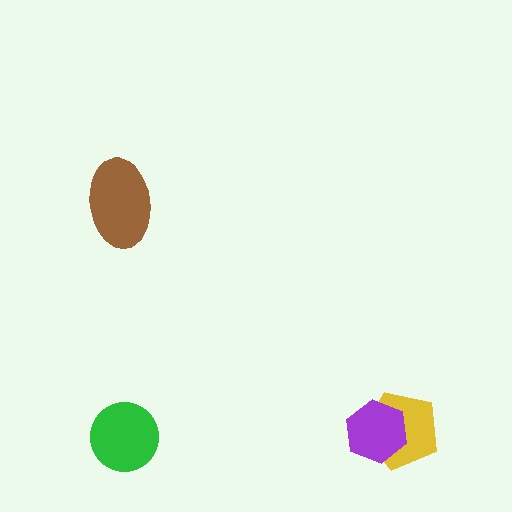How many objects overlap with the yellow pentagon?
1 object overlaps with the yellow pentagon.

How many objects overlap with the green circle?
0 objects overlap with the green circle.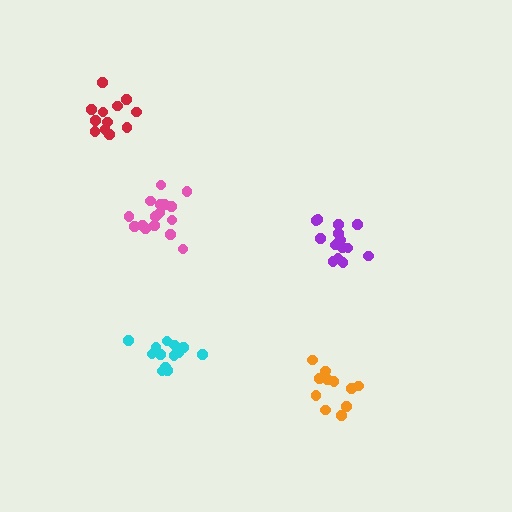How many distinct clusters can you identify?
There are 5 distinct clusters.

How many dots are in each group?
Group 1: 16 dots, Group 2: 13 dots, Group 3: 15 dots, Group 4: 12 dots, Group 5: 11 dots (67 total).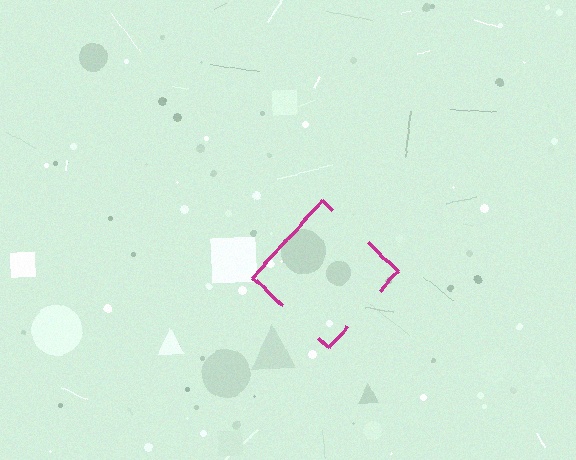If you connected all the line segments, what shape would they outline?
They would outline a diamond.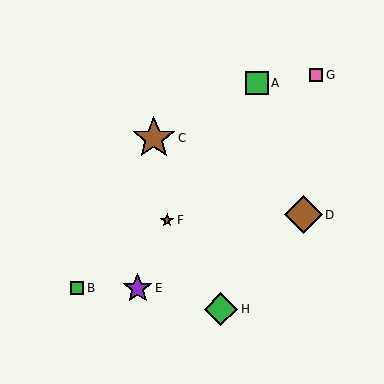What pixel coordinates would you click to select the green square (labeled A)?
Click at (257, 83) to select the green square A.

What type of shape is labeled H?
Shape H is a green diamond.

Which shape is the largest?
The brown star (labeled C) is the largest.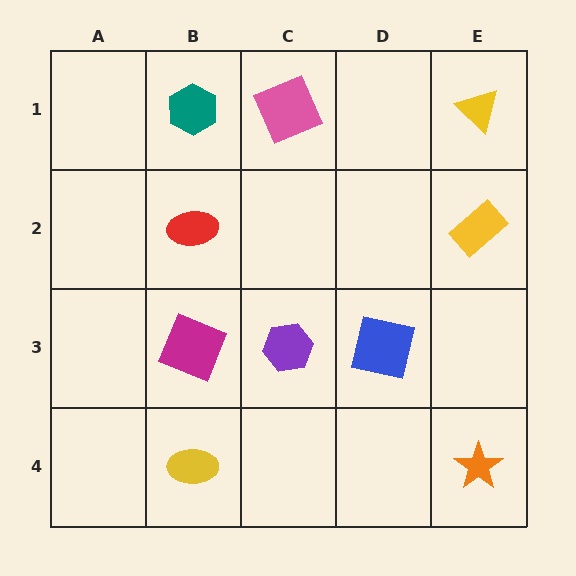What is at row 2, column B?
A red ellipse.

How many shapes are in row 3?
3 shapes.